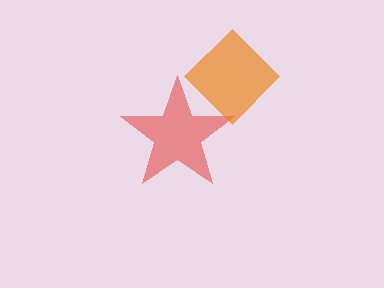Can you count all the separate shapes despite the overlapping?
Yes, there are 2 separate shapes.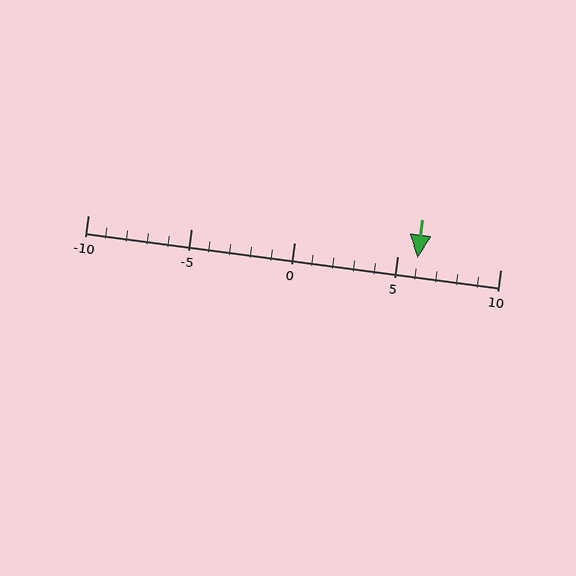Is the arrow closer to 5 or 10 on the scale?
The arrow is closer to 5.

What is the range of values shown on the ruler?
The ruler shows values from -10 to 10.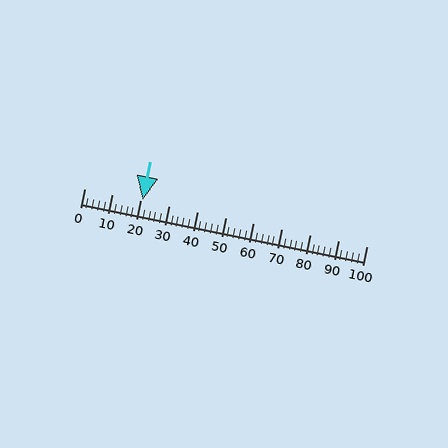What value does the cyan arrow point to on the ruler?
The cyan arrow points to approximately 21.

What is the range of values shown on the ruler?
The ruler shows values from 0 to 100.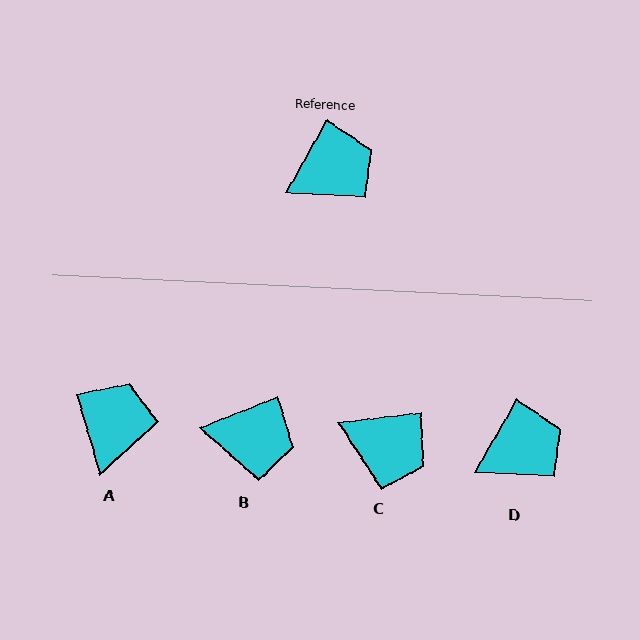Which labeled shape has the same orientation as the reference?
D.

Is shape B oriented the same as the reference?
No, it is off by about 38 degrees.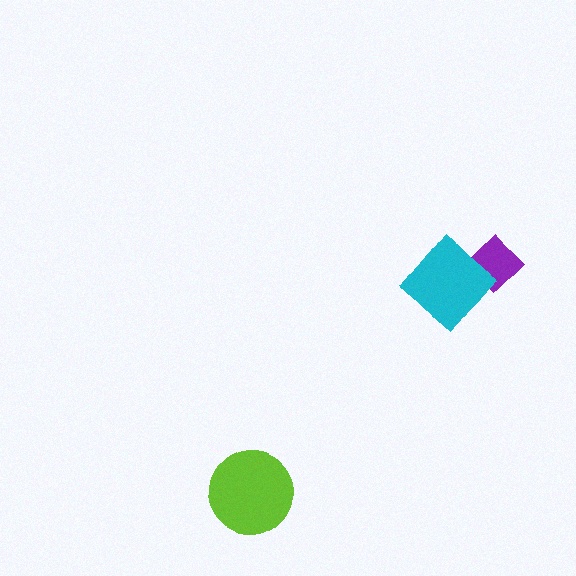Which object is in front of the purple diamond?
The cyan diamond is in front of the purple diamond.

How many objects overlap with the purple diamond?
1 object overlaps with the purple diamond.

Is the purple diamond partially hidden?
Yes, it is partially covered by another shape.